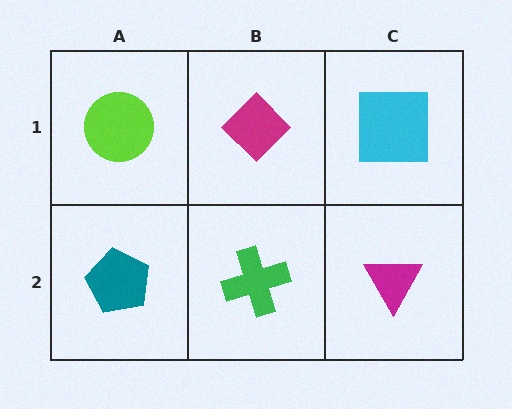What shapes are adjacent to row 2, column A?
A lime circle (row 1, column A), a green cross (row 2, column B).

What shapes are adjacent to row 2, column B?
A magenta diamond (row 1, column B), a teal pentagon (row 2, column A), a magenta triangle (row 2, column C).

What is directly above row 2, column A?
A lime circle.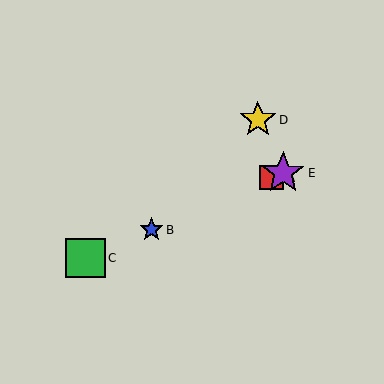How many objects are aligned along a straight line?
4 objects (A, B, C, E) are aligned along a straight line.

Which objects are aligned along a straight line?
Objects A, B, C, E are aligned along a straight line.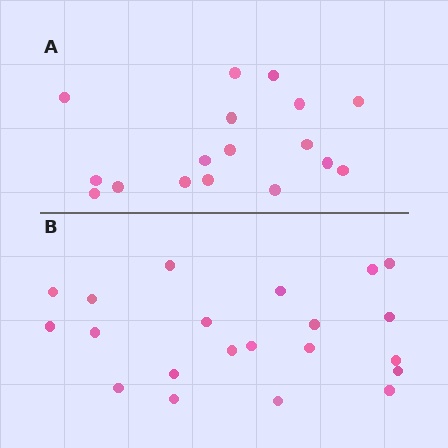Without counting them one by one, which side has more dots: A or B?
Region B (the bottom region) has more dots.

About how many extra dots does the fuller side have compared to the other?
Region B has about 4 more dots than region A.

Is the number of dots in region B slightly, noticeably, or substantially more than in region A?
Region B has only slightly more — the two regions are fairly close. The ratio is roughly 1.2 to 1.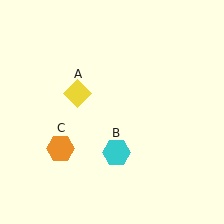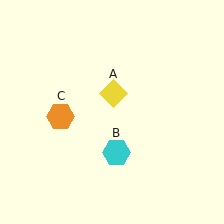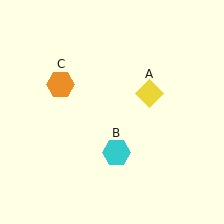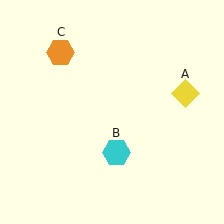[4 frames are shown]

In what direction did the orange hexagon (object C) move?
The orange hexagon (object C) moved up.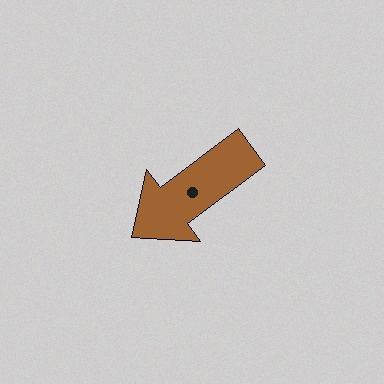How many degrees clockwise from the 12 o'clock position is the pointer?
Approximately 233 degrees.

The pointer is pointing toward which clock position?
Roughly 8 o'clock.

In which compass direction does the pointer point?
Southwest.